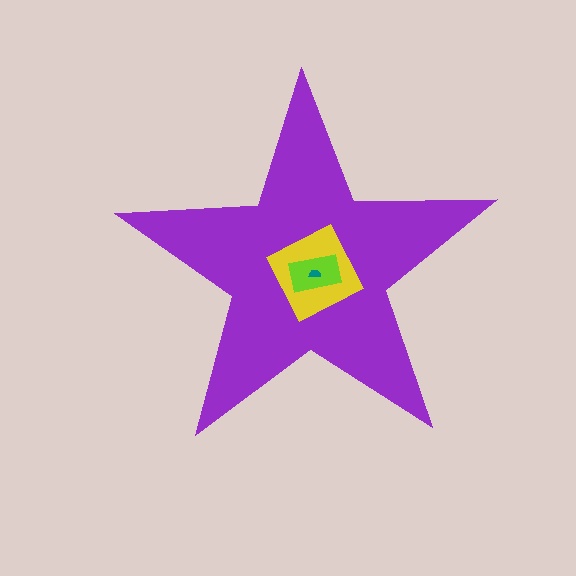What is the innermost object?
The teal semicircle.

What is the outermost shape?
The purple star.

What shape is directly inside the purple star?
The yellow diamond.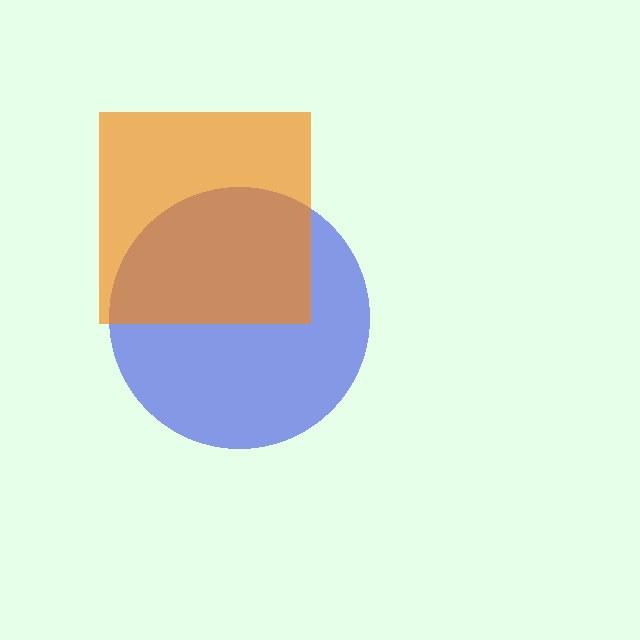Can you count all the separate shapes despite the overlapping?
Yes, there are 2 separate shapes.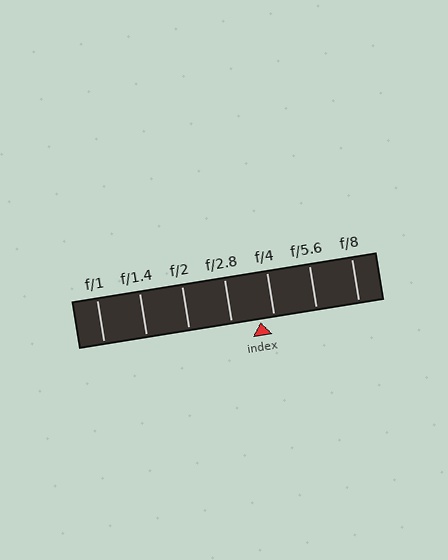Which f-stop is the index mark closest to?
The index mark is closest to f/4.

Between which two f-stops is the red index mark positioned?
The index mark is between f/2.8 and f/4.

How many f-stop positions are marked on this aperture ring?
There are 7 f-stop positions marked.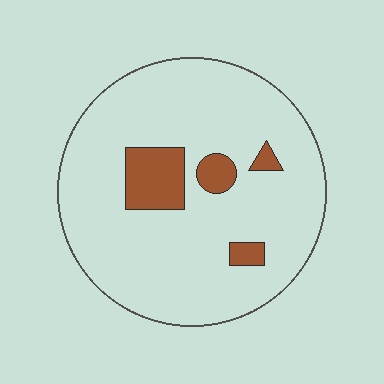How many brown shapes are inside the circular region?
4.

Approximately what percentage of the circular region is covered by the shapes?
Approximately 10%.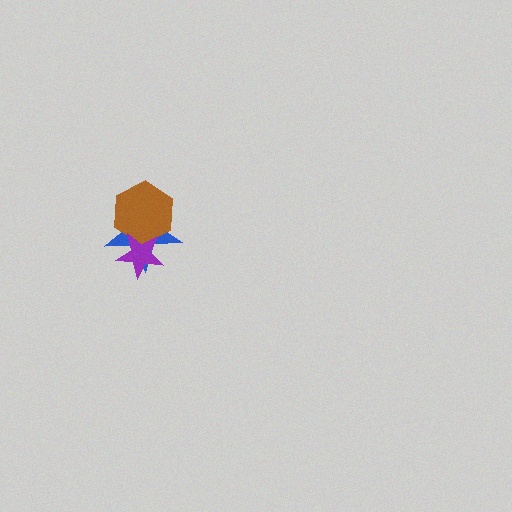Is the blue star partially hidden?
Yes, it is partially covered by another shape.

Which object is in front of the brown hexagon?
The purple star is in front of the brown hexagon.